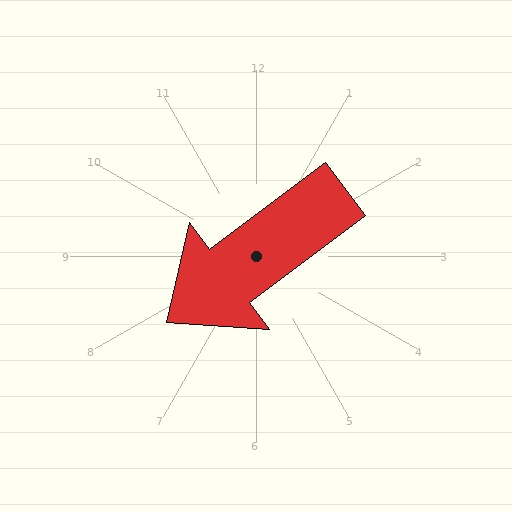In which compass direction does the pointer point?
Southwest.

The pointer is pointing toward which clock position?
Roughly 8 o'clock.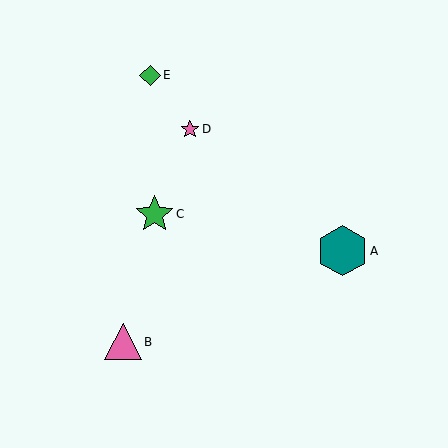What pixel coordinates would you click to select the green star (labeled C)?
Click at (154, 214) to select the green star C.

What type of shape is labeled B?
Shape B is a pink triangle.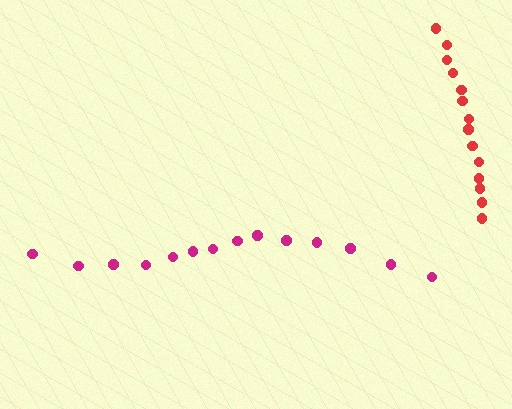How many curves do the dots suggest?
There are 2 distinct paths.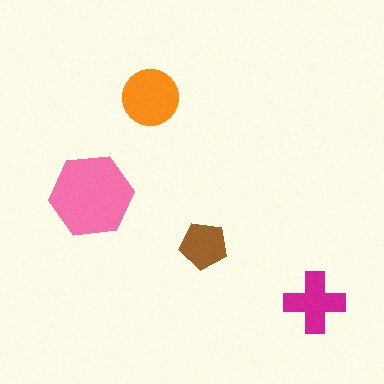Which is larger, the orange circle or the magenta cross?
The orange circle.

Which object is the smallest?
The brown pentagon.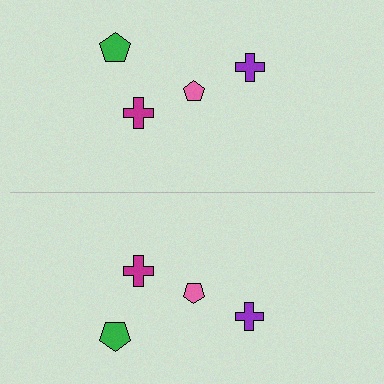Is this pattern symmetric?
Yes, this pattern has bilateral (reflection) symmetry.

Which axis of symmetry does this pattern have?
The pattern has a horizontal axis of symmetry running through the center of the image.